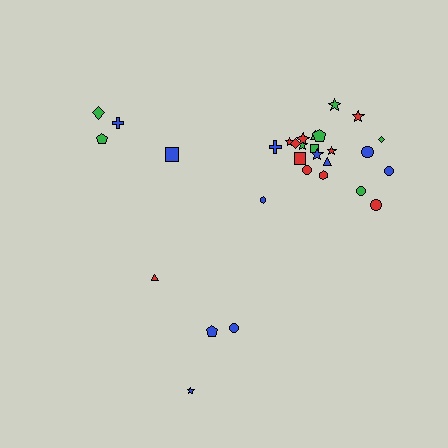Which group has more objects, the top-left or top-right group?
The top-right group.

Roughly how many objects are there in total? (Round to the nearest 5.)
Roughly 30 objects in total.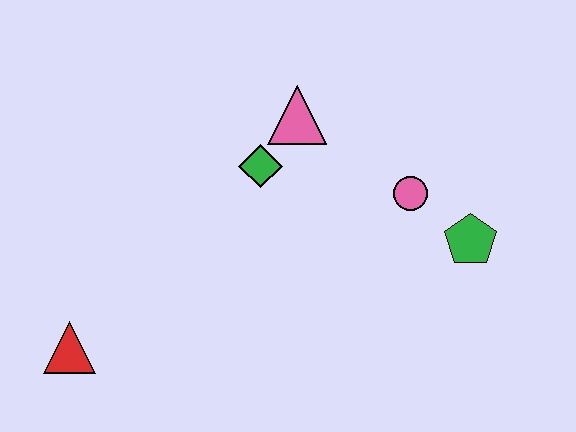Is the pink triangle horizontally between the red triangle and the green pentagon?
Yes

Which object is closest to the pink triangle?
The green diamond is closest to the pink triangle.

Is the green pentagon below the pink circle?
Yes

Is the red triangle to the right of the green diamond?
No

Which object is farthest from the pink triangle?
The red triangle is farthest from the pink triangle.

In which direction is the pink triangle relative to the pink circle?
The pink triangle is to the left of the pink circle.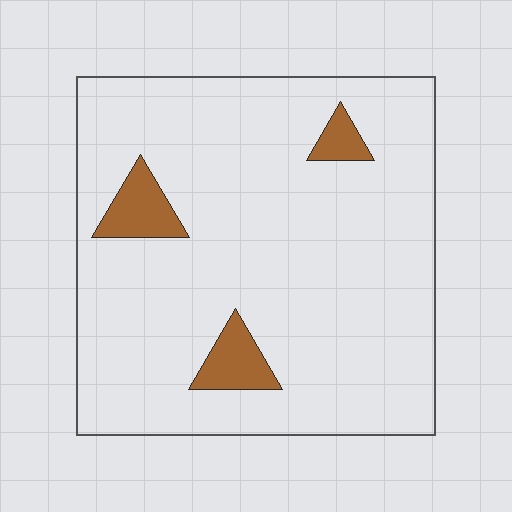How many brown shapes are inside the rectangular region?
3.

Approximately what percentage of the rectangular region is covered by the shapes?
Approximately 10%.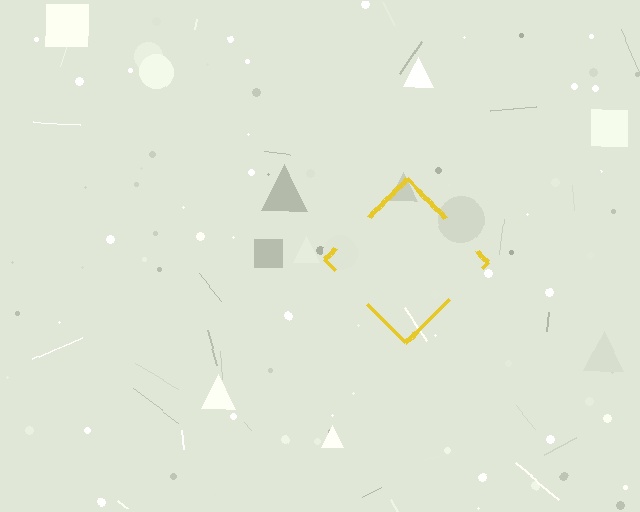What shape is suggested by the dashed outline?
The dashed outline suggests a diamond.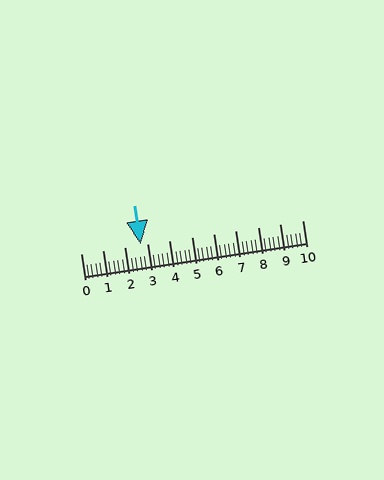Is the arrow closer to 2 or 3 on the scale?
The arrow is closer to 3.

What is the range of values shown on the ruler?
The ruler shows values from 0 to 10.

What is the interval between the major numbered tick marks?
The major tick marks are spaced 1 units apart.